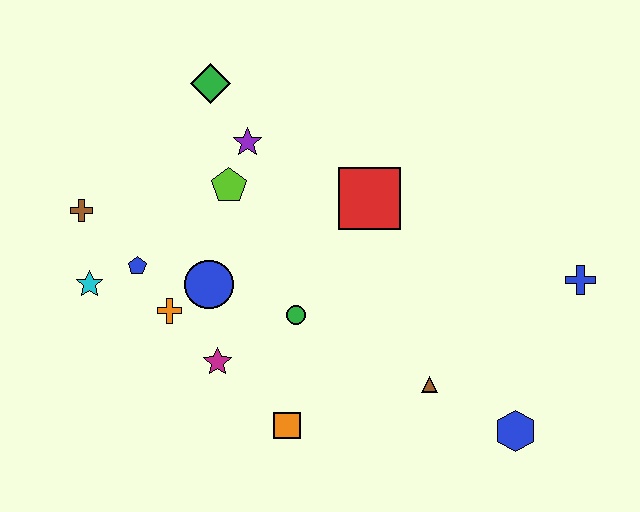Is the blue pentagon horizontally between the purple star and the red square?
No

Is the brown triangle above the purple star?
No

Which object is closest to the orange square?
The magenta star is closest to the orange square.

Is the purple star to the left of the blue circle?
No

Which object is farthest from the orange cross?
The blue cross is farthest from the orange cross.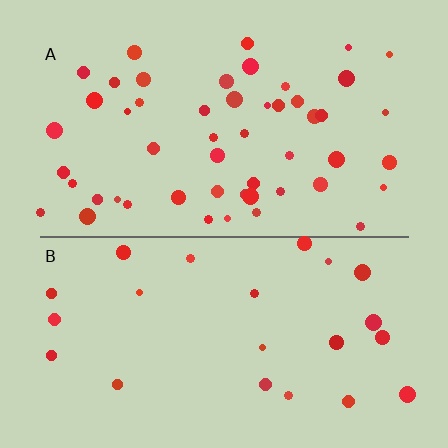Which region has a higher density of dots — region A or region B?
A (the top).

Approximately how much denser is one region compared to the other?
Approximately 2.2× — region A over region B.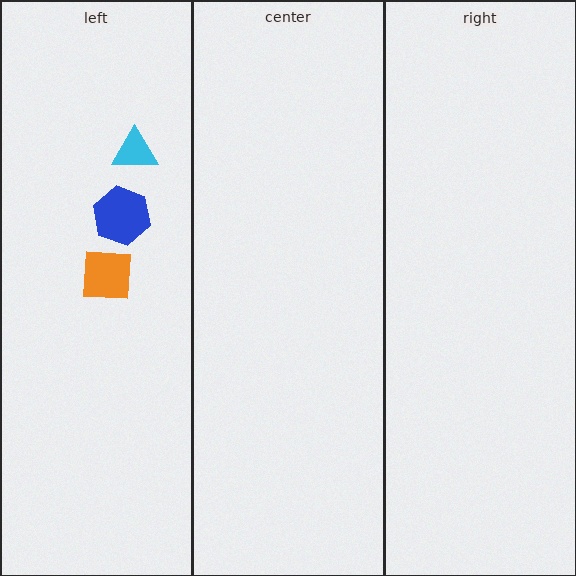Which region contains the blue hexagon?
The left region.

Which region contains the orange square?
The left region.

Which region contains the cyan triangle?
The left region.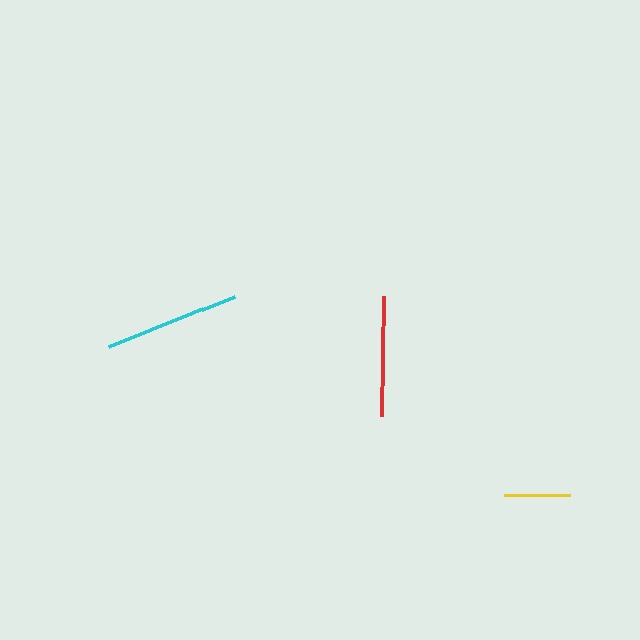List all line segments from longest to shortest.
From longest to shortest: cyan, red, yellow.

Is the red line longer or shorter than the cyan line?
The cyan line is longer than the red line.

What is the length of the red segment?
The red segment is approximately 120 pixels long.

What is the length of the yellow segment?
The yellow segment is approximately 65 pixels long.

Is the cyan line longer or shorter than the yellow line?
The cyan line is longer than the yellow line.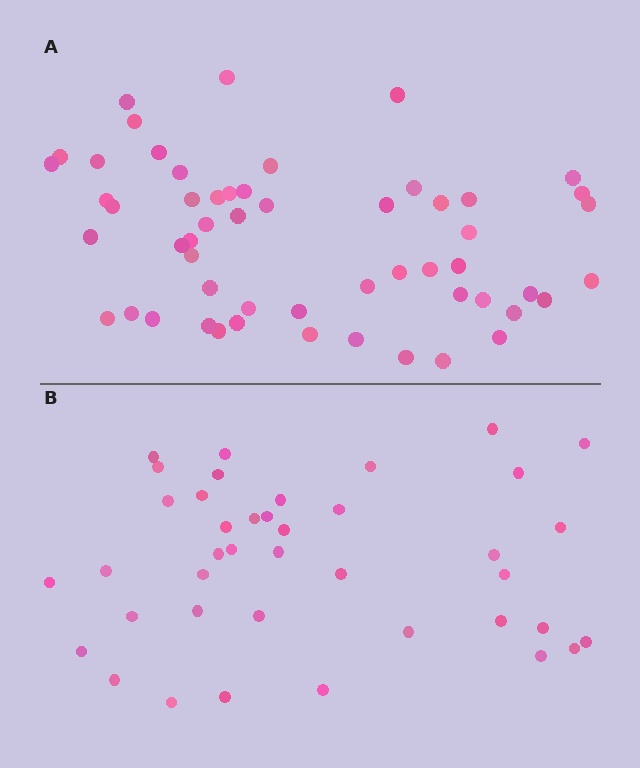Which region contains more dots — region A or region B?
Region A (the top region) has more dots.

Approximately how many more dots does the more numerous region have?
Region A has approximately 15 more dots than region B.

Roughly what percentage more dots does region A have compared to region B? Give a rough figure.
About 40% more.